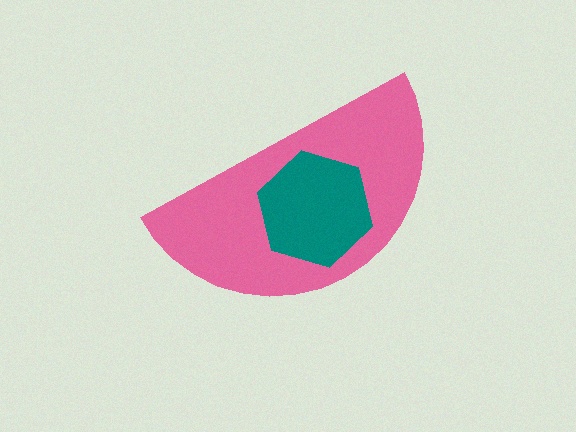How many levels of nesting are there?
2.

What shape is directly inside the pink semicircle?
The teal hexagon.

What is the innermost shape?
The teal hexagon.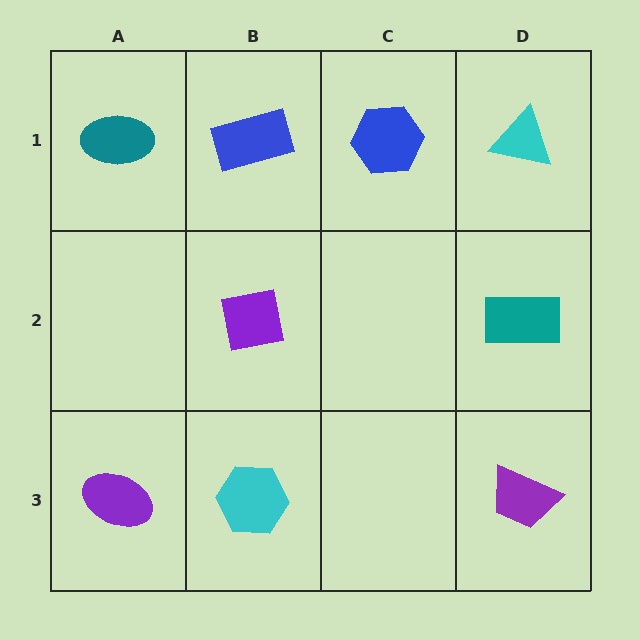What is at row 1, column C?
A blue hexagon.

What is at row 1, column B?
A blue rectangle.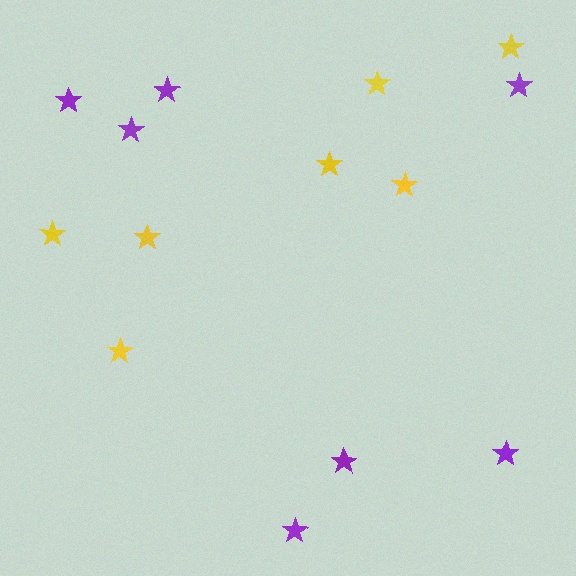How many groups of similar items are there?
There are 2 groups: one group of purple stars (7) and one group of yellow stars (7).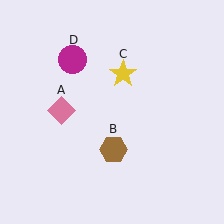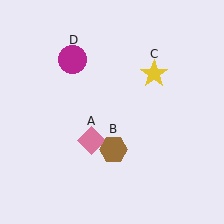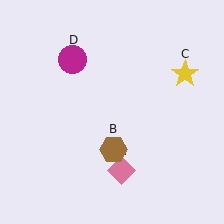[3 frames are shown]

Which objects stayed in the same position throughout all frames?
Brown hexagon (object B) and magenta circle (object D) remained stationary.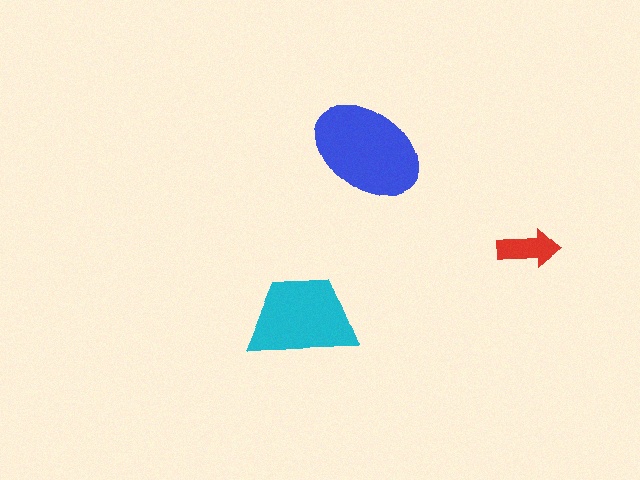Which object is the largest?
The blue ellipse.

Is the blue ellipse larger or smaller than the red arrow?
Larger.